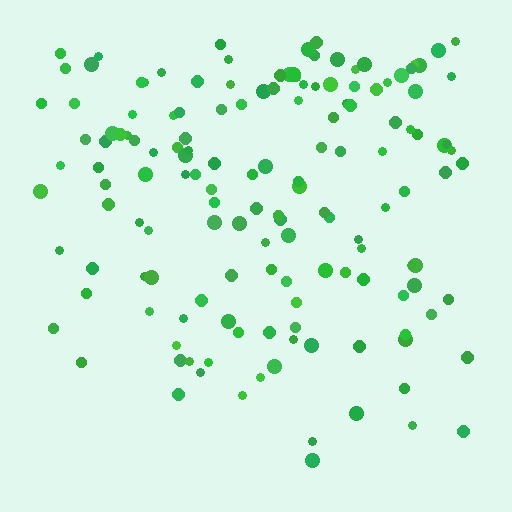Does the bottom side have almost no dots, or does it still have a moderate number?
Still a moderate number, just noticeably fewer than the top.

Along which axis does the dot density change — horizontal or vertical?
Vertical.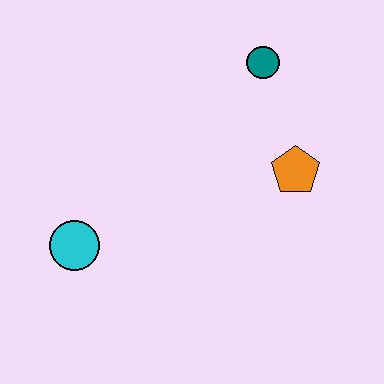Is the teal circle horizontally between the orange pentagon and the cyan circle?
Yes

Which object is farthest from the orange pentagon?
The cyan circle is farthest from the orange pentagon.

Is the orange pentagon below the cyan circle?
No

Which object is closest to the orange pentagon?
The teal circle is closest to the orange pentagon.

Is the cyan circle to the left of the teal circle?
Yes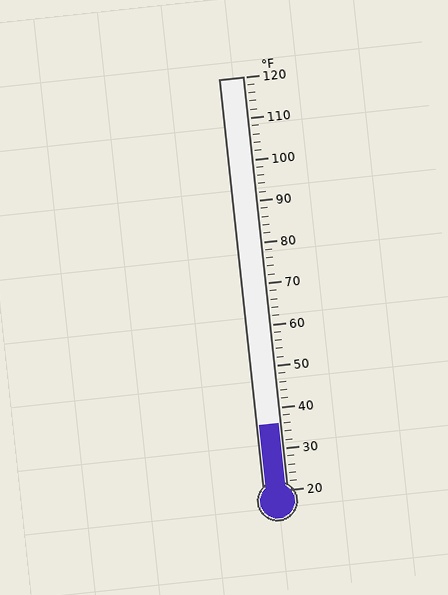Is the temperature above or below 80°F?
The temperature is below 80°F.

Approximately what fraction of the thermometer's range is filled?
The thermometer is filled to approximately 15% of its range.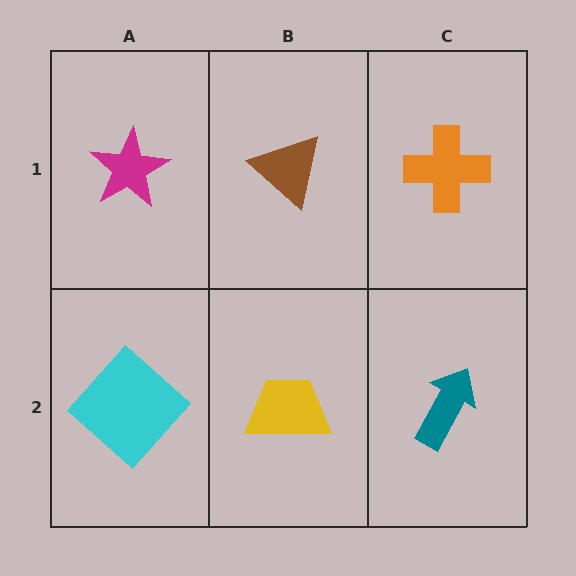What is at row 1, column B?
A brown triangle.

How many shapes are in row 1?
3 shapes.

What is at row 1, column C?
An orange cross.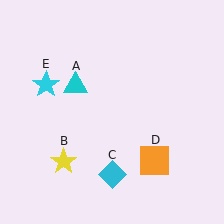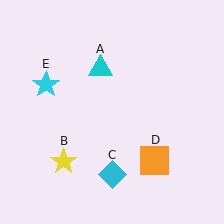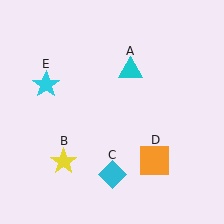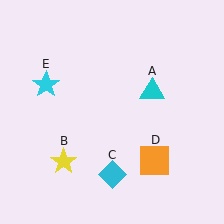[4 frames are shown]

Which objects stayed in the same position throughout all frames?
Yellow star (object B) and cyan diamond (object C) and orange square (object D) and cyan star (object E) remained stationary.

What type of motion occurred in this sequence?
The cyan triangle (object A) rotated clockwise around the center of the scene.